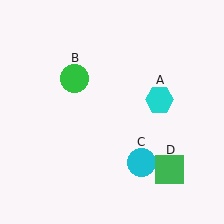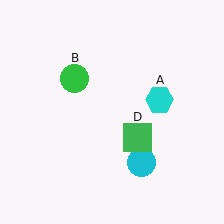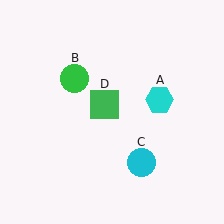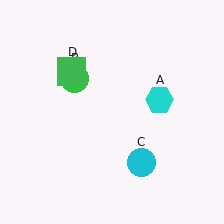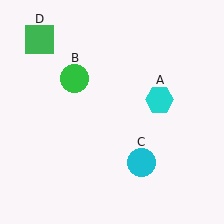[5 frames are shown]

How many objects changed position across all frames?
1 object changed position: green square (object D).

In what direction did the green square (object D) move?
The green square (object D) moved up and to the left.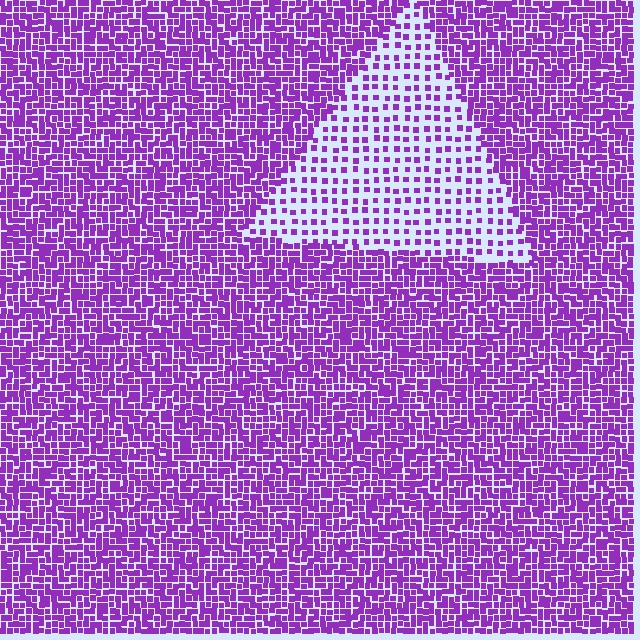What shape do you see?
I see a triangle.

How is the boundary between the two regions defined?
The boundary is defined by a change in element density (approximately 2.6x ratio). All elements are the same color, size, and shape.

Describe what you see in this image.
The image contains small purple elements arranged at two different densities. A triangle-shaped region is visible where the elements are less densely packed than the surrounding area.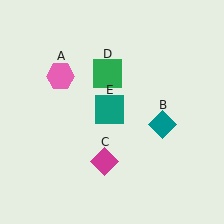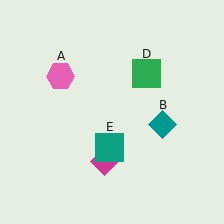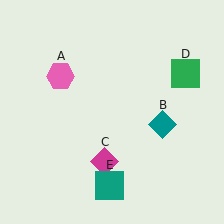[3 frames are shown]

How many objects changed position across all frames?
2 objects changed position: green square (object D), teal square (object E).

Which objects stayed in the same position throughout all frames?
Pink hexagon (object A) and teal diamond (object B) and magenta diamond (object C) remained stationary.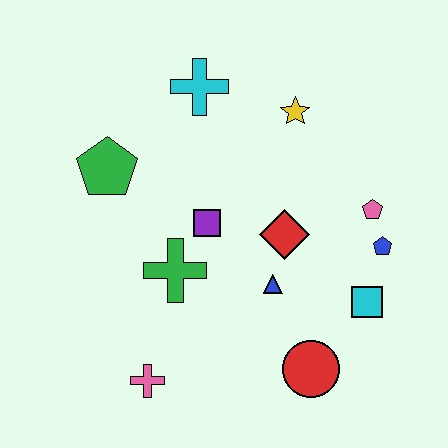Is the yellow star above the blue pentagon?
Yes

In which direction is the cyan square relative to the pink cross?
The cyan square is to the right of the pink cross.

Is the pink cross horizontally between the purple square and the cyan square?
No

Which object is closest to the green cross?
The purple square is closest to the green cross.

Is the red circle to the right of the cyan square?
No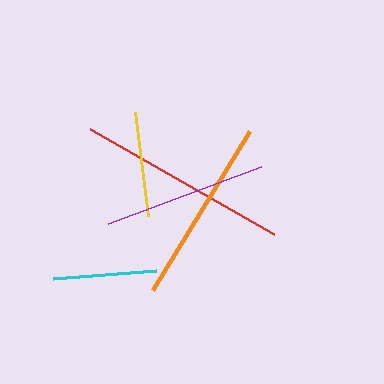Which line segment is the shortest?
The cyan line is the shortest at approximately 103 pixels.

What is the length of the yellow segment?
The yellow segment is approximately 105 pixels long.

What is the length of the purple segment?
The purple segment is approximately 163 pixels long.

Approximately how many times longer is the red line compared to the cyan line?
The red line is approximately 2.1 times the length of the cyan line.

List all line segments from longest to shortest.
From longest to shortest: red, orange, purple, yellow, cyan.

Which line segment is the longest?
The red line is the longest at approximately 212 pixels.